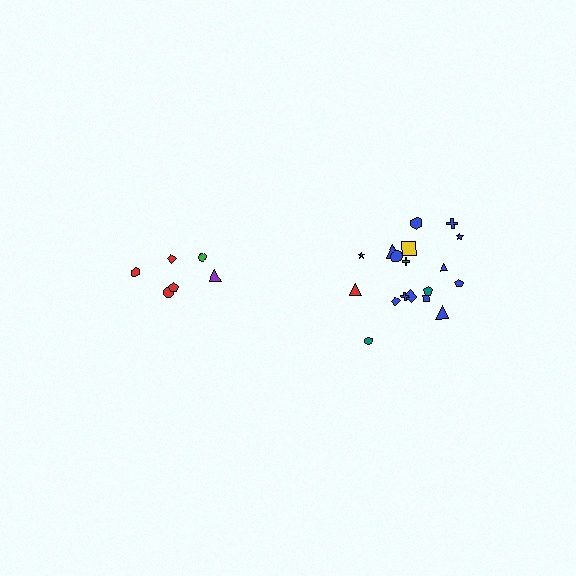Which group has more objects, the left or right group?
The right group.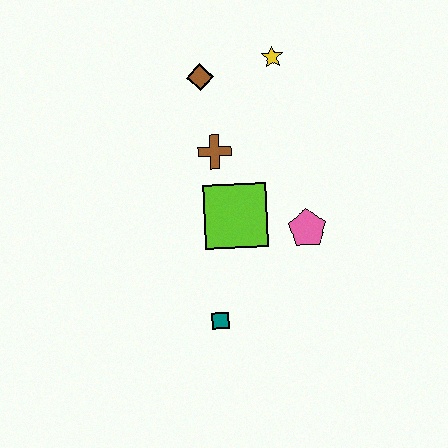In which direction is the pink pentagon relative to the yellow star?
The pink pentagon is below the yellow star.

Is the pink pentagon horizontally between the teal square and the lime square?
No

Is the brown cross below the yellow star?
Yes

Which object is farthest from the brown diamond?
The teal square is farthest from the brown diamond.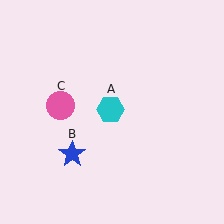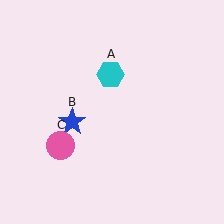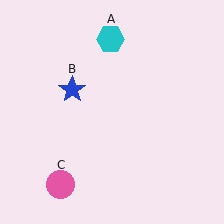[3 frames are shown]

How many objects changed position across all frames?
3 objects changed position: cyan hexagon (object A), blue star (object B), pink circle (object C).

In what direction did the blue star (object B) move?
The blue star (object B) moved up.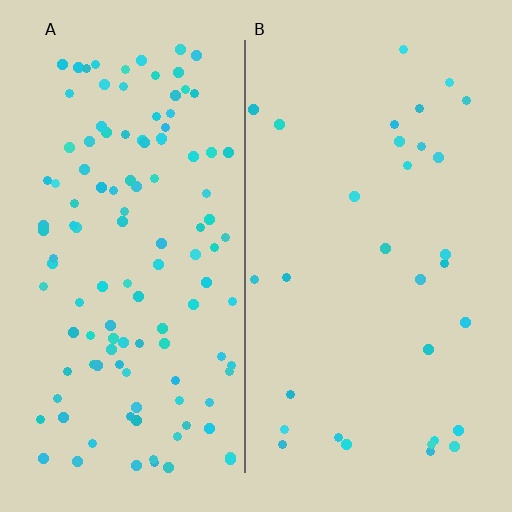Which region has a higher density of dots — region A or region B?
A (the left).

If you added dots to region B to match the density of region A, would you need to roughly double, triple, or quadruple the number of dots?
Approximately quadruple.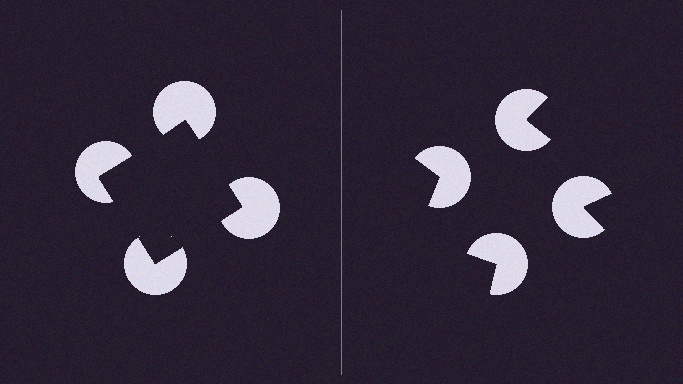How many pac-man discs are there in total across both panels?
8 — 4 on each side.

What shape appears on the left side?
An illusory square.